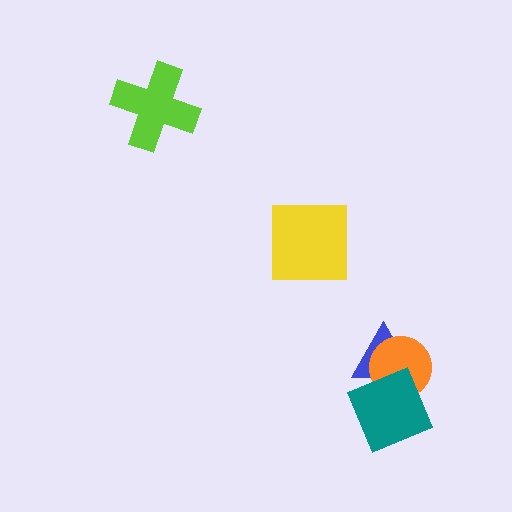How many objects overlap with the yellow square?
0 objects overlap with the yellow square.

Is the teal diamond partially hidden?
No, no other shape covers it.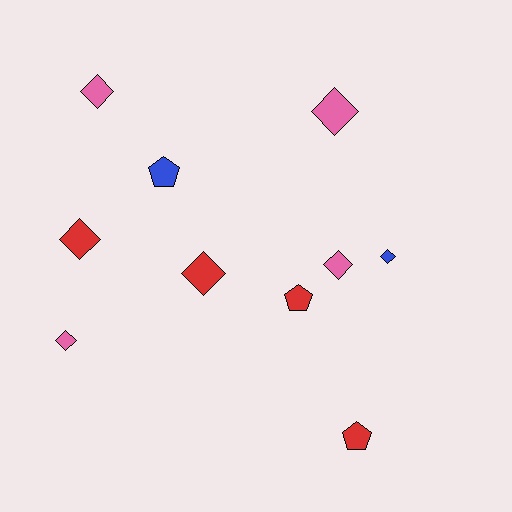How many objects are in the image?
There are 10 objects.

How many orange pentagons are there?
There are no orange pentagons.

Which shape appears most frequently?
Diamond, with 7 objects.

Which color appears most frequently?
Pink, with 4 objects.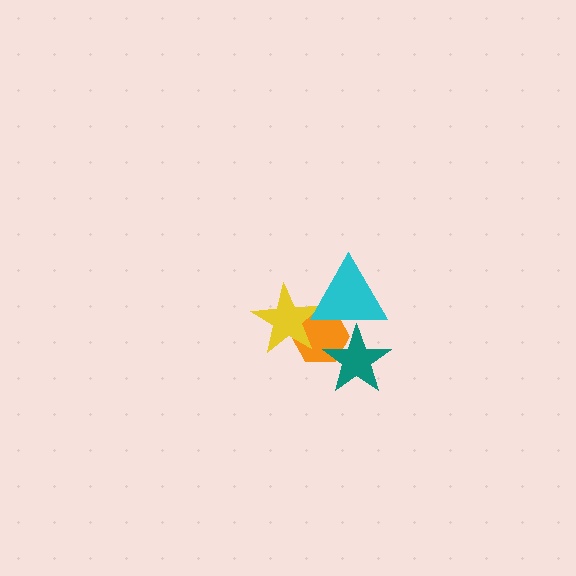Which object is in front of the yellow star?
The cyan triangle is in front of the yellow star.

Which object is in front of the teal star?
The cyan triangle is in front of the teal star.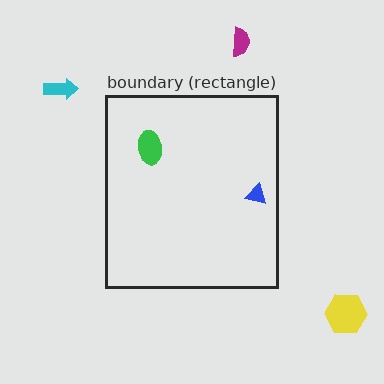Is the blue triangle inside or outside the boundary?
Inside.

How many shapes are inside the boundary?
2 inside, 3 outside.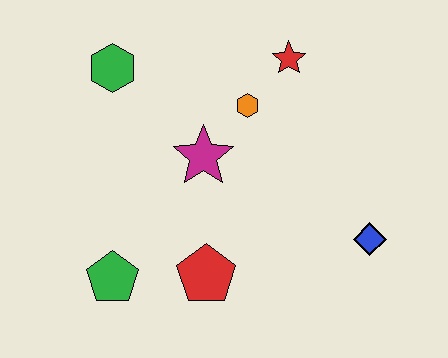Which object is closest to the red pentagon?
The green pentagon is closest to the red pentagon.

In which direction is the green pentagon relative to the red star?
The green pentagon is below the red star.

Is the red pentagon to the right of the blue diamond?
No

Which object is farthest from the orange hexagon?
The green pentagon is farthest from the orange hexagon.